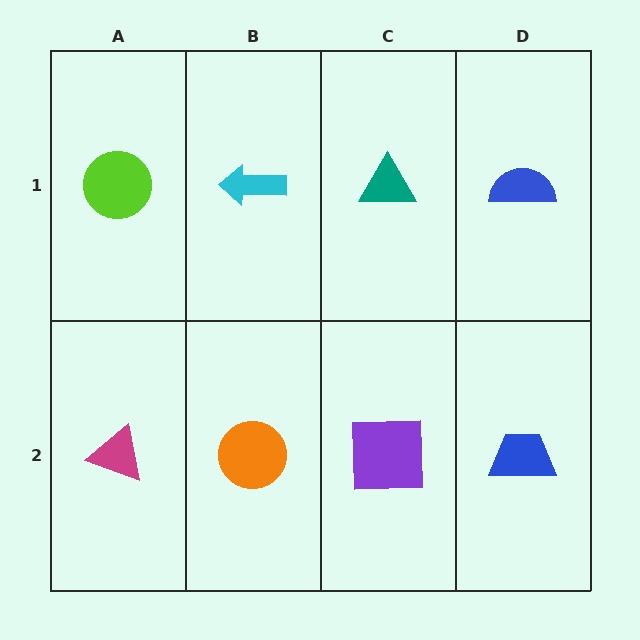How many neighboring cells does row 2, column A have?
2.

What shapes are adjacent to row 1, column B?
An orange circle (row 2, column B), a lime circle (row 1, column A), a teal triangle (row 1, column C).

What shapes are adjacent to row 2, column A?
A lime circle (row 1, column A), an orange circle (row 2, column B).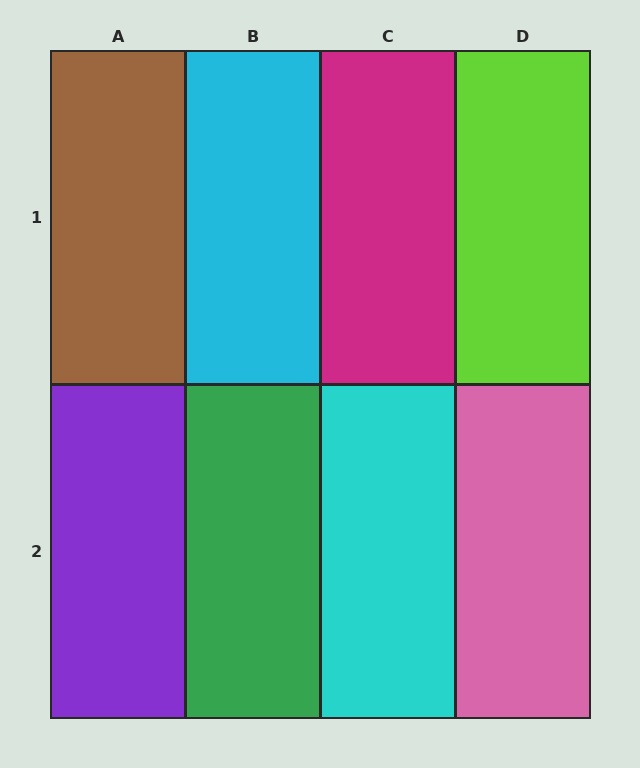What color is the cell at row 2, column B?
Green.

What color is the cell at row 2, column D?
Pink.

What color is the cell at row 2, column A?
Purple.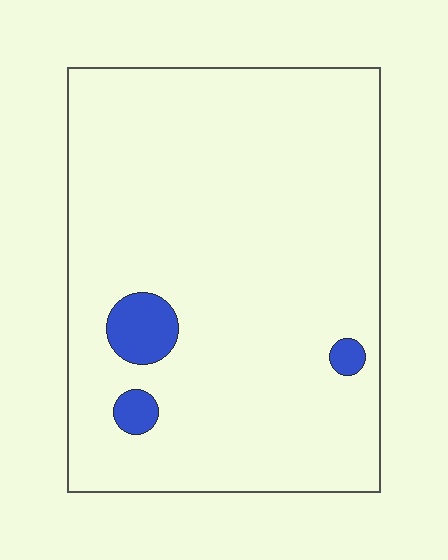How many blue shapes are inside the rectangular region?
3.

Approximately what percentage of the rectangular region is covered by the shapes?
Approximately 5%.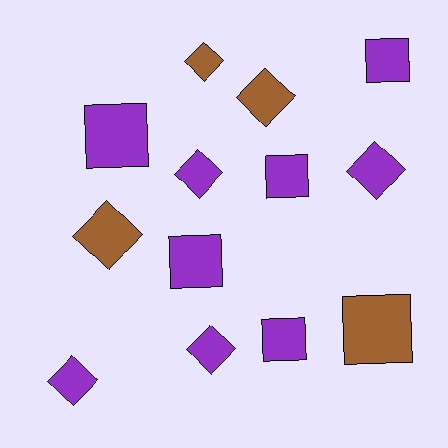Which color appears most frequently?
Purple, with 9 objects.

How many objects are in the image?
There are 13 objects.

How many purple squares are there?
There are 5 purple squares.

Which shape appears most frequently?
Diamond, with 7 objects.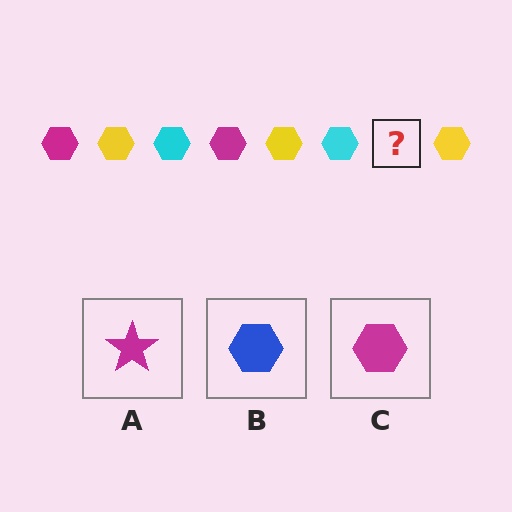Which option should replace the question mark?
Option C.